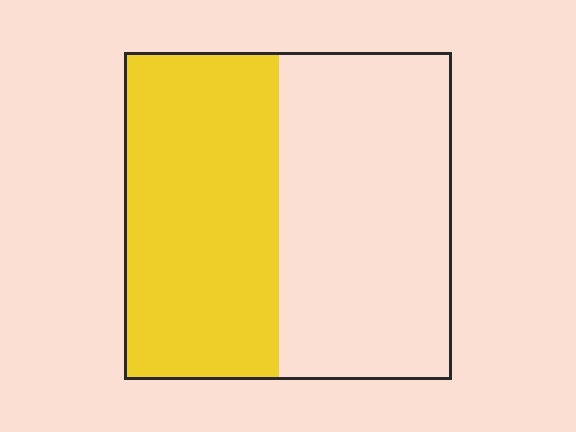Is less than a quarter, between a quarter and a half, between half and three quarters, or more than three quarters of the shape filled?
Between a quarter and a half.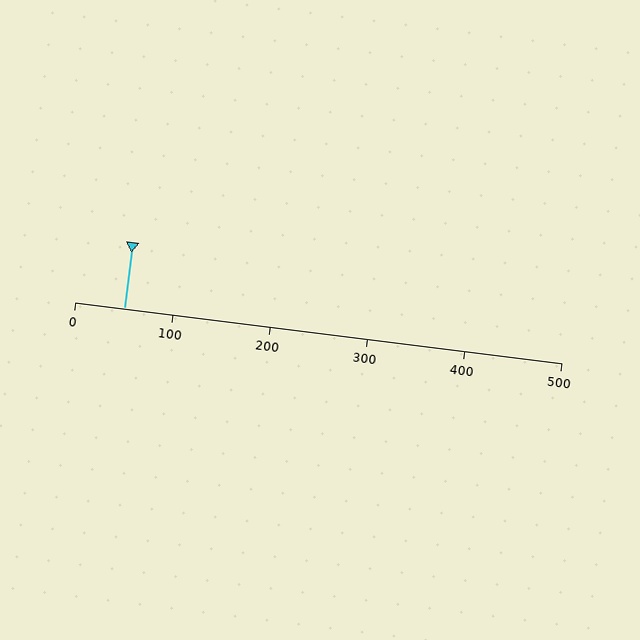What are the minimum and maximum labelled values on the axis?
The axis runs from 0 to 500.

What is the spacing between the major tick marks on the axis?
The major ticks are spaced 100 apart.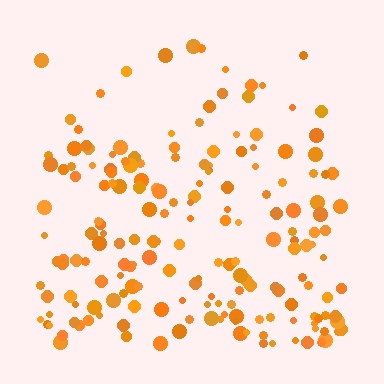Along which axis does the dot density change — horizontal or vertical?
Vertical.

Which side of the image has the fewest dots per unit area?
The top.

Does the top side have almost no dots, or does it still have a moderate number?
Still a moderate number, just noticeably fewer than the bottom.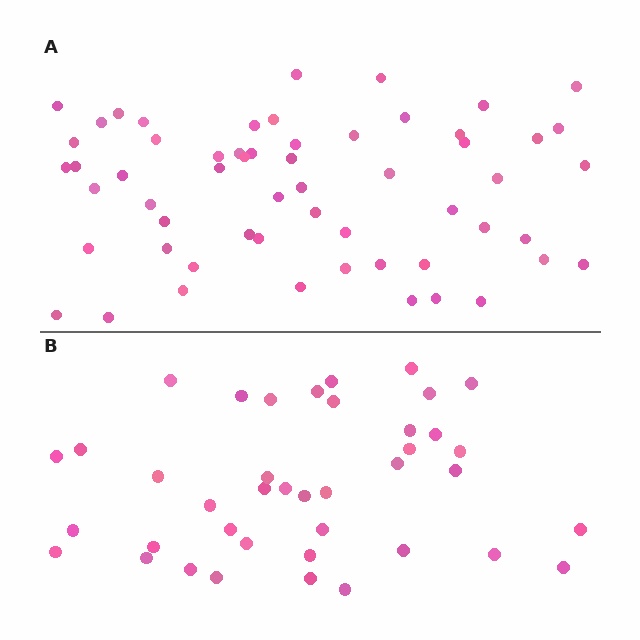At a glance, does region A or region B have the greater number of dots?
Region A (the top region) has more dots.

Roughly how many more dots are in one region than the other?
Region A has approximately 20 more dots than region B.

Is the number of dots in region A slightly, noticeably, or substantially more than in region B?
Region A has substantially more. The ratio is roughly 1.4 to 1.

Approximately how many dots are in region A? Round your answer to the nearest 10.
About 60 dots. (The exact count is 58, which rounds to 60.)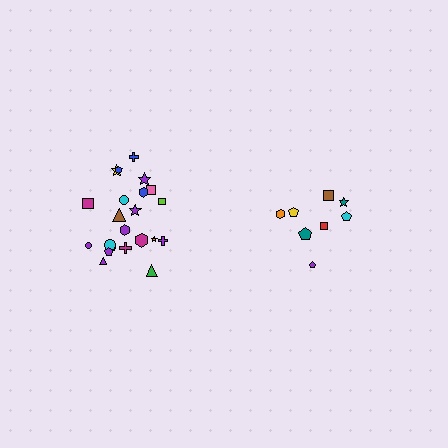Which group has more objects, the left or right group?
The left group.